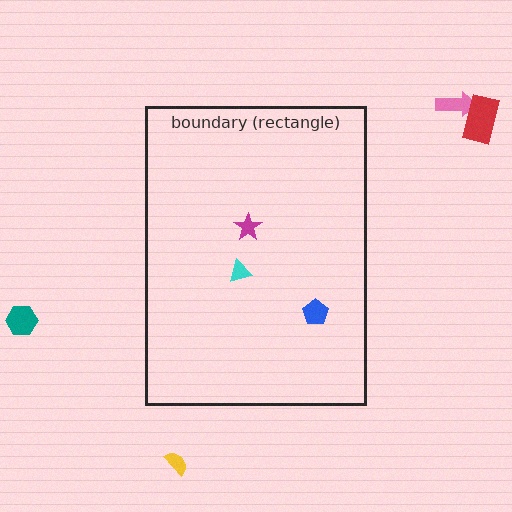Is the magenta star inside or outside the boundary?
Inside.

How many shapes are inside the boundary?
3 inside, 4 outside.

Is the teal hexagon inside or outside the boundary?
Outside.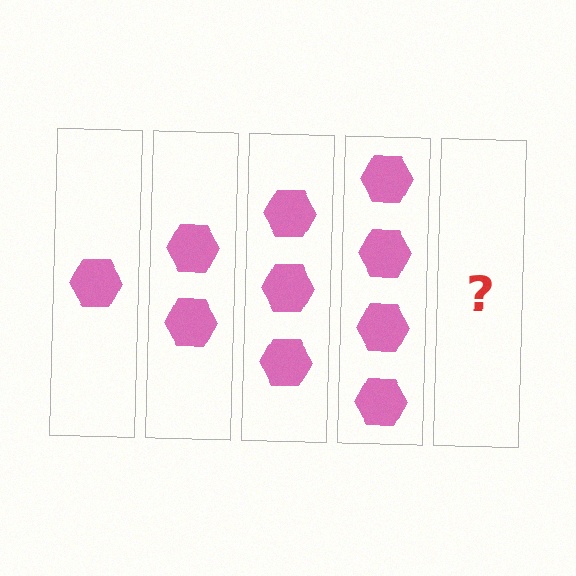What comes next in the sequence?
The next element should be 5 hexagons.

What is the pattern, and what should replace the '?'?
The pattern is that each step adds one more hexagon. The '?' should be 5 hexagons.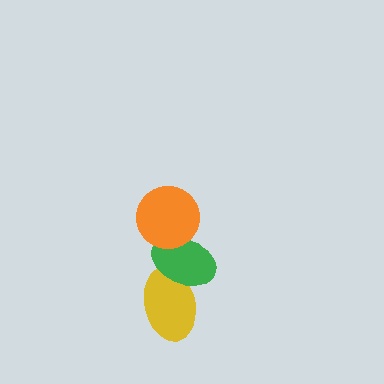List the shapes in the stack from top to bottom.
From top to bottom: the orange circle, the green ellipse, the yellow ellipse.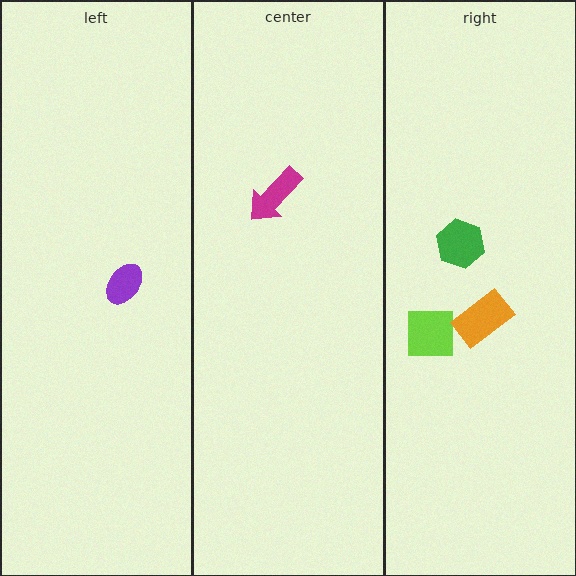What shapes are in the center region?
The magenta arrow.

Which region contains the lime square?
The right region.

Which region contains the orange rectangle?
The right region.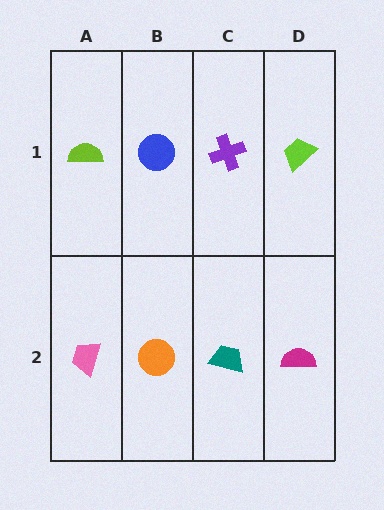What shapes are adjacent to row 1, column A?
A pink trapezoid (row 2, column A), a blue circle (row 1, column B).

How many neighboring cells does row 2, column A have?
2.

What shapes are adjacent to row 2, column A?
A lime semicircle (row 1, column A), an orange circle (row 2, column B).